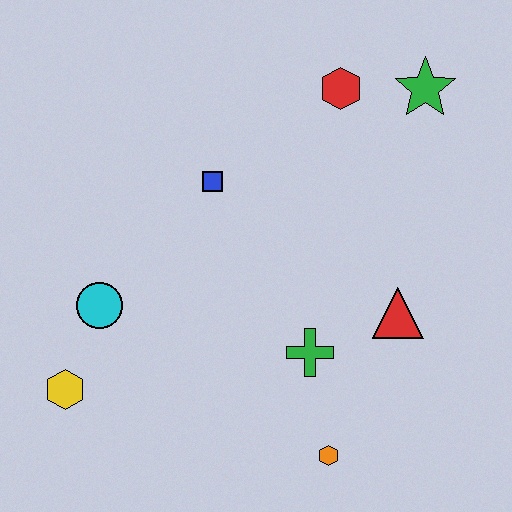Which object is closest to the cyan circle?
The yellow hexagon is closest to the cyan circle.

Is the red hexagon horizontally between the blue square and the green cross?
No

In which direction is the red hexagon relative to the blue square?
The red hexagon is to the right of the blue square.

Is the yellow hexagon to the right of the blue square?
No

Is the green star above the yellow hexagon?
Yes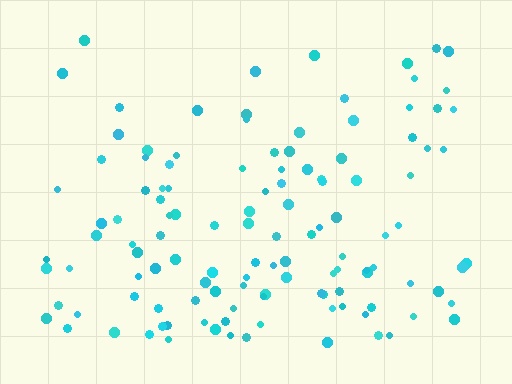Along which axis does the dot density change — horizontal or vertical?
Vertical.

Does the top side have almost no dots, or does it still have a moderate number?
Still a moderate number, just noticeably fewer than the bottom.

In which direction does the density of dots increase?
From top to bottom, with the bottom side densest.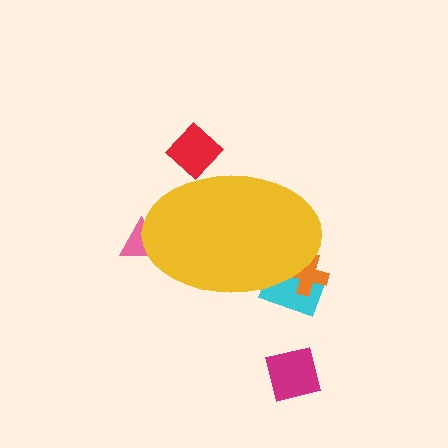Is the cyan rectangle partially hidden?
Yes, the cyan rectangle is partially hidden behind the yellow ellipse.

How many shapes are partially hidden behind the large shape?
4 shapes are partially hidden.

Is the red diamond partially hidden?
Yes, the red diamond is partially hidden behind the yellow ellipse.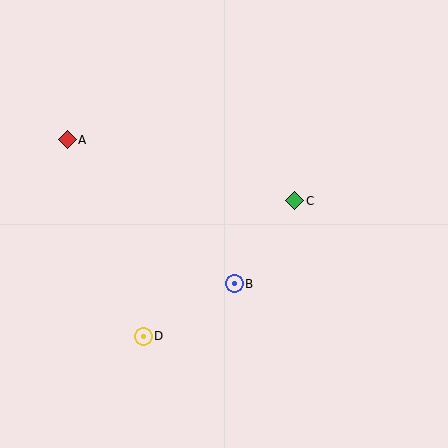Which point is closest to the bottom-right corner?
Point B is closest to the bottom-right corner.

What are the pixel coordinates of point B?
Point B is at (234, 284).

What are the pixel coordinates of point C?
Point C is at (295, 201).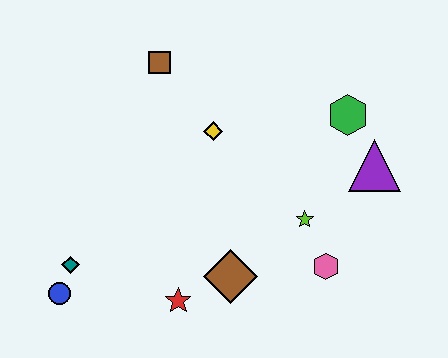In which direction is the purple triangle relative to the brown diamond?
The purple triangle is to the right of the brown diamond.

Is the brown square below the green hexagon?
No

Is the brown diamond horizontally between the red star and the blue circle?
No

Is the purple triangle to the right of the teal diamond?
Yes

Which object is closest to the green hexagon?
The purple triangle is closest to the green hexagon.